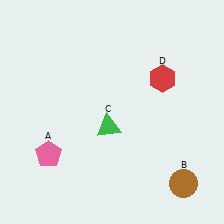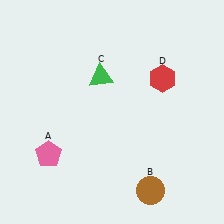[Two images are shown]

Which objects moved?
The objects that moved are: the brown circle (B), the green triangle (C).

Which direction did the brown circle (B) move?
The brown circle (B) moved left.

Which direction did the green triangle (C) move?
The green triangle (C) moved up.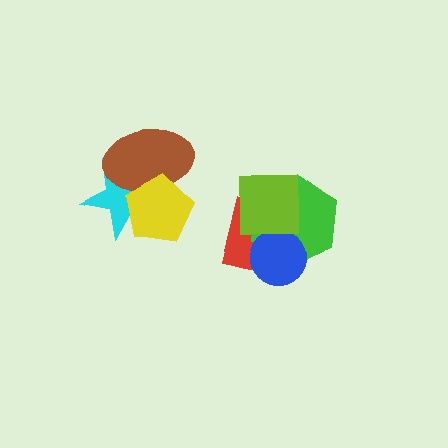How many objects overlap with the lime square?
2 objects overlap with the lime square.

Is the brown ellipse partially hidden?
Yes, it is partially covered by another shape.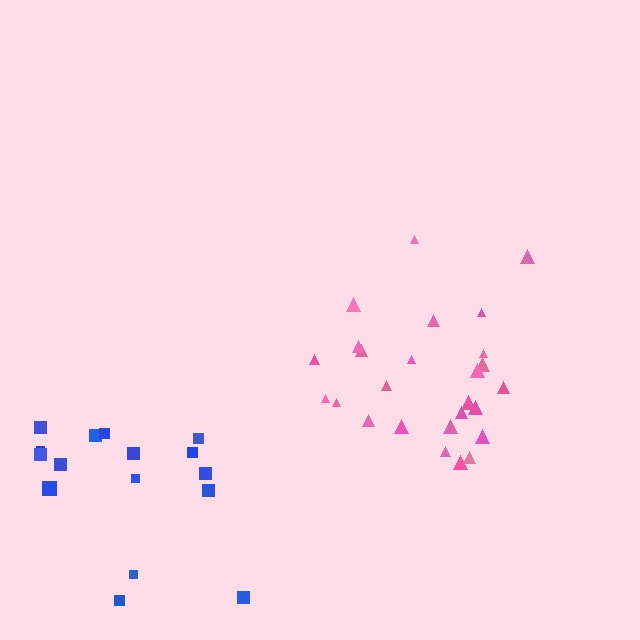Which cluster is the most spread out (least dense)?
Blue.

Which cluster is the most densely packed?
Pink.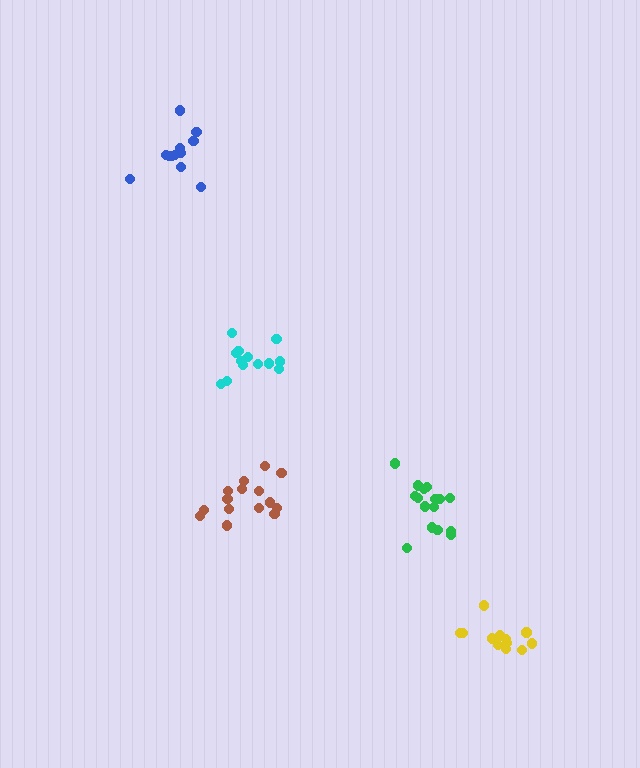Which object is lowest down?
The yellow cluster is bottommost.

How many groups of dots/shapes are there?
There are 5 groups.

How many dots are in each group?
Group 1: 13 dots, Group 2: 15 dots, Group 3: 16 dots, Group 4: 12 dots, Group 5: 13 dots (69 total).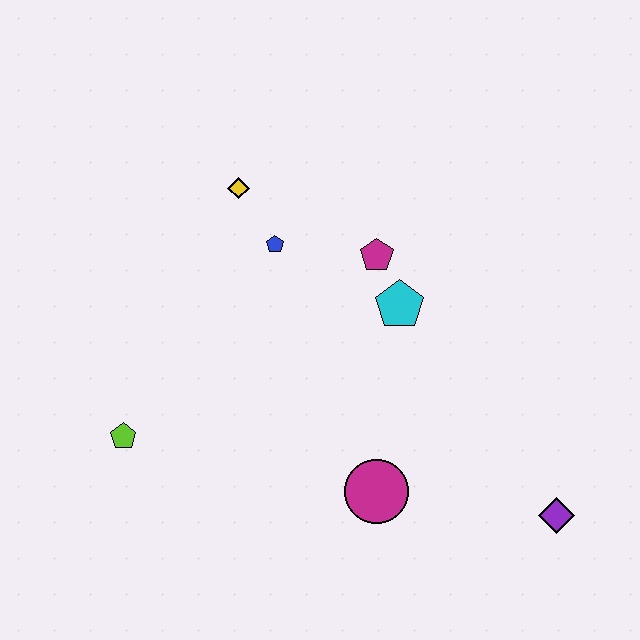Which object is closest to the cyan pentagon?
The magenta pentagon is closest to the cyan pentagon.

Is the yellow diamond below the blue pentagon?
No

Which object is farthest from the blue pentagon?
The purple diamond is farthest from the blue pentagon.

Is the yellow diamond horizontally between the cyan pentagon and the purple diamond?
No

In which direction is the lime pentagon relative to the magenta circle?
The lime pentagon is to the left of the magenta circle.